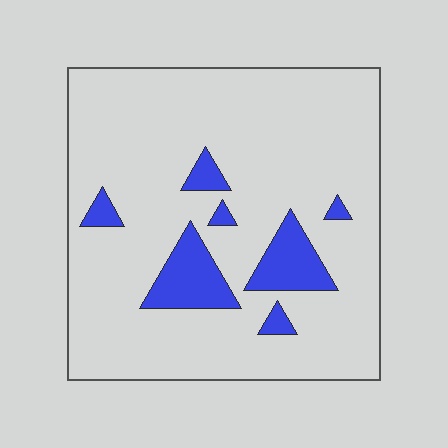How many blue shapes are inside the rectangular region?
7.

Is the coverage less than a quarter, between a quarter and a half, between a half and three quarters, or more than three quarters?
Less than a quarter.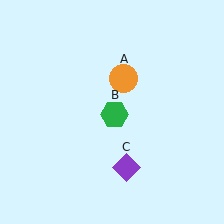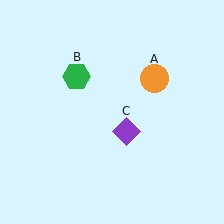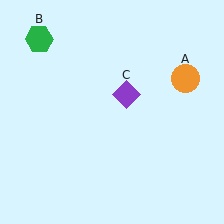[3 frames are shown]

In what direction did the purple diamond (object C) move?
The purple diamond (object C) moved up.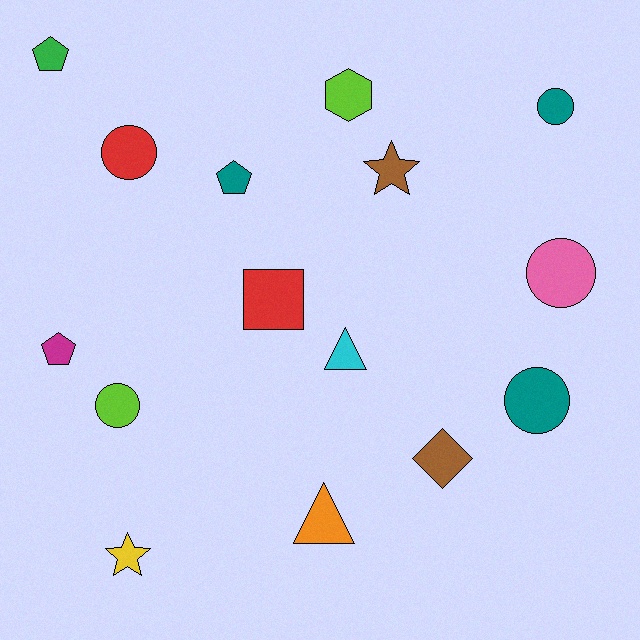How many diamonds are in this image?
There is 1 diamond.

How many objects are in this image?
There are 15 objects.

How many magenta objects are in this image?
There is 1 magenta object.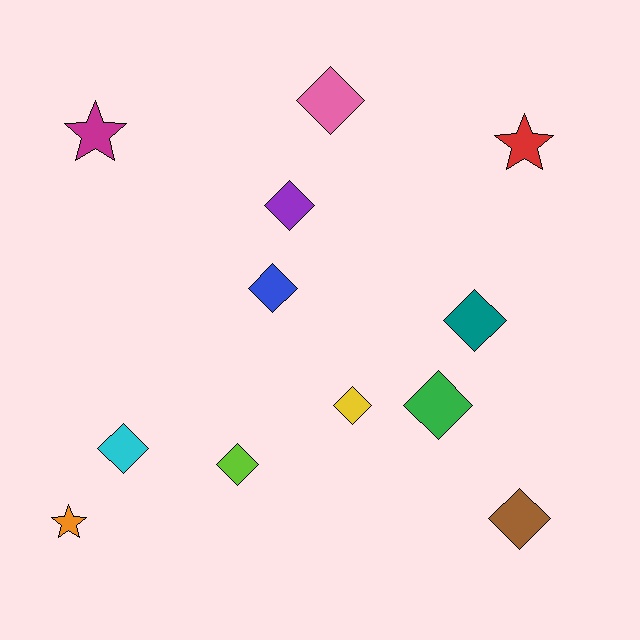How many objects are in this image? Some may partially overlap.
There are 12 objects.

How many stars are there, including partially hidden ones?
There are 3 stars.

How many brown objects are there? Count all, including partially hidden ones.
There is 1 brown object.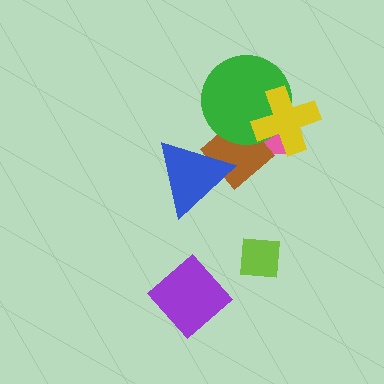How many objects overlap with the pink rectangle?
3 objects overlap with the pink rectangle.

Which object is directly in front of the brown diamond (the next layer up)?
The green circle is directly in front of the brown diamond.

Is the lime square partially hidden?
No, no other shape covers it.